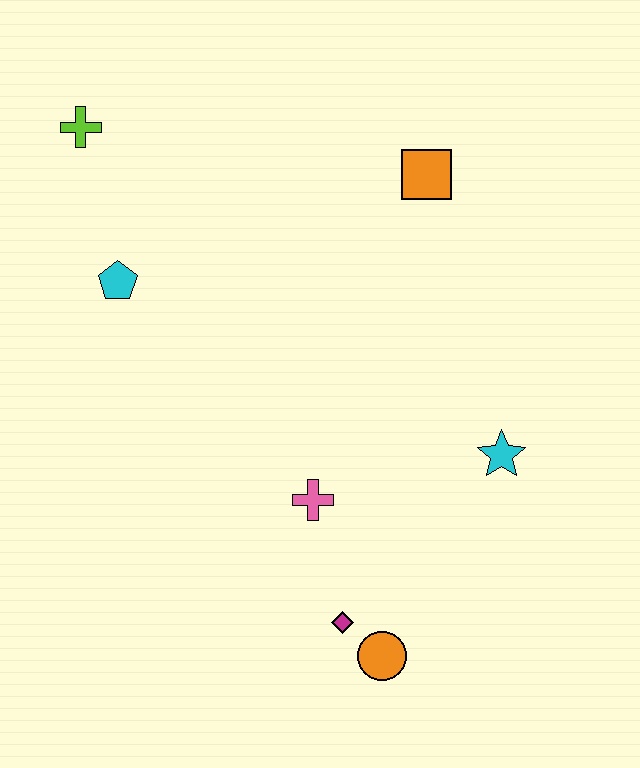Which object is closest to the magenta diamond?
The orange circle is closest to the magenta diamond.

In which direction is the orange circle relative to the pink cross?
The orange circle is below the pink cross.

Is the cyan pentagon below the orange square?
Yes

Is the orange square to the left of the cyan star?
Yes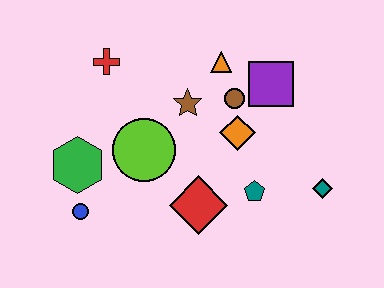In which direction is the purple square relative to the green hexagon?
The purple square is to the right of the green hexagon.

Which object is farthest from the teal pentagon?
The red cross is farthest from the teal pentagon.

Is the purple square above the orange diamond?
Yes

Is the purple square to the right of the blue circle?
Yes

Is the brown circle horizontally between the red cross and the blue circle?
No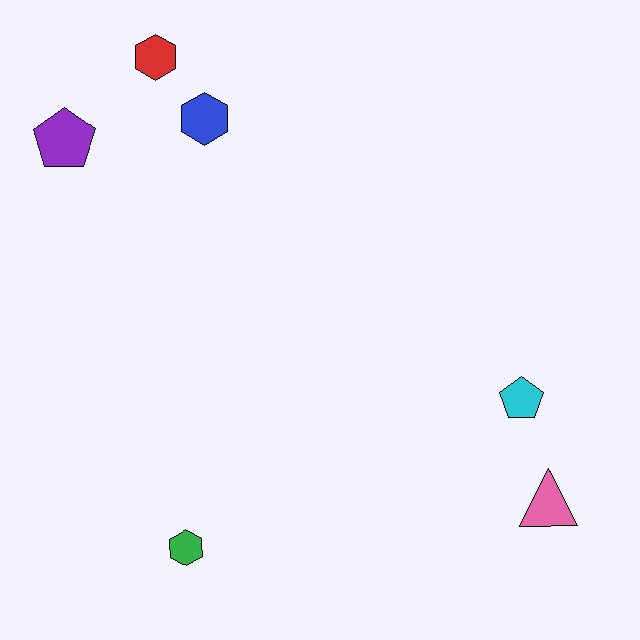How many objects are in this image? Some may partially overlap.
There are 6 objects.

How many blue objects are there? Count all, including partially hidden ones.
There is 1 blue object.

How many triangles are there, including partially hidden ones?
There is 1 triangle.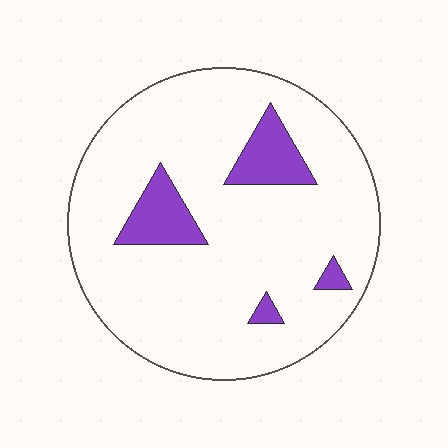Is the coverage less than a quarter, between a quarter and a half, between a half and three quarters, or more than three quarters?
Less than a quarter.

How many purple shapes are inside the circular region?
4.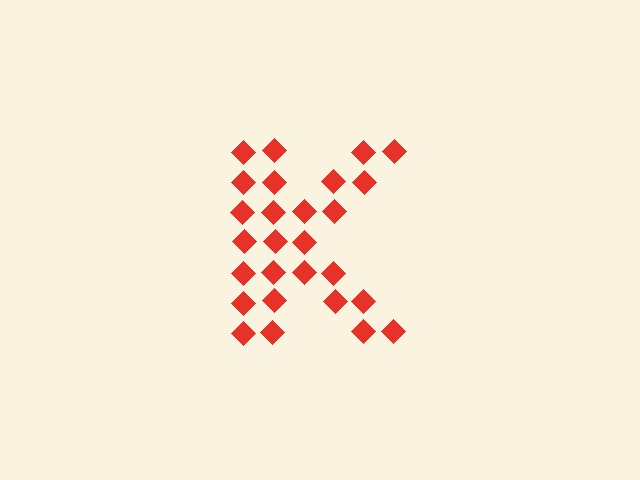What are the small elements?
The small elements are diamonds.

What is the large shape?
The large shape is the letter K.